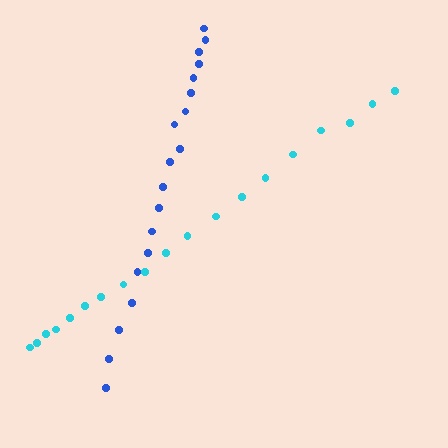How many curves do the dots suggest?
There are 2 distinct paths.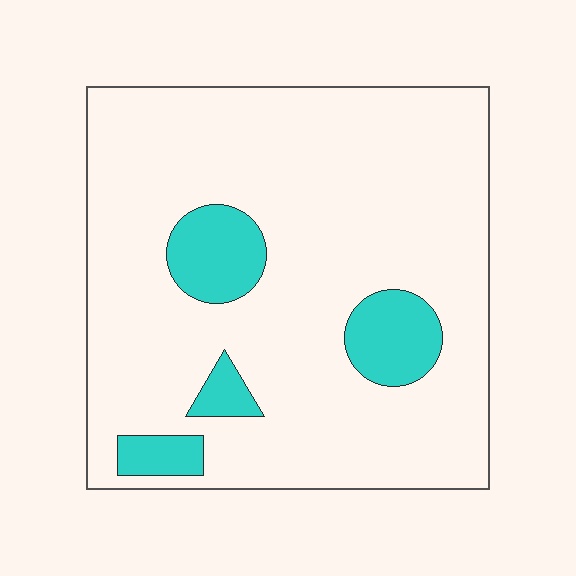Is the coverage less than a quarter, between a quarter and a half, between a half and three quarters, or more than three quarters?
Less than a quarter.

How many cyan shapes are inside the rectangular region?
4.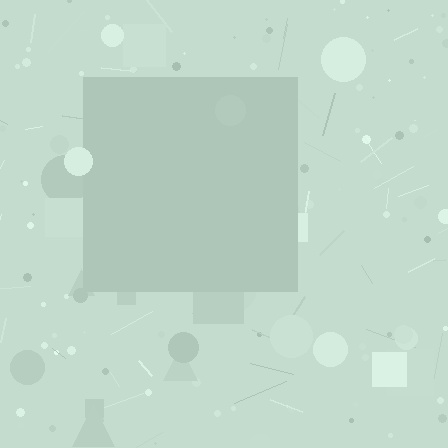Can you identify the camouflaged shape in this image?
The camouflaged shape is a square.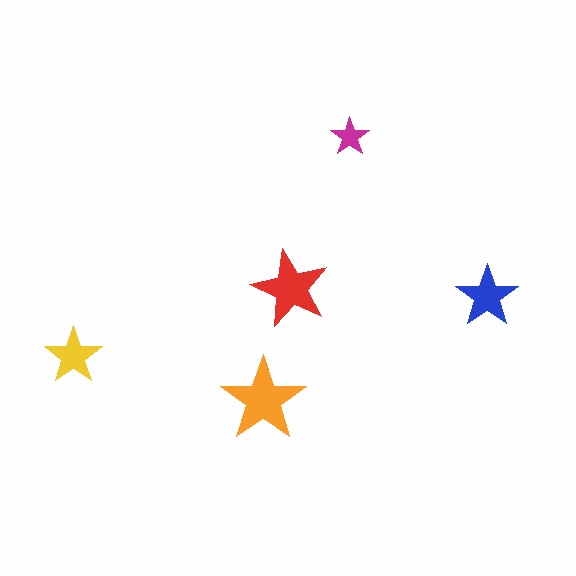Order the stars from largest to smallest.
the orange one, the red one, the blue one, the yellow one, the magenta one.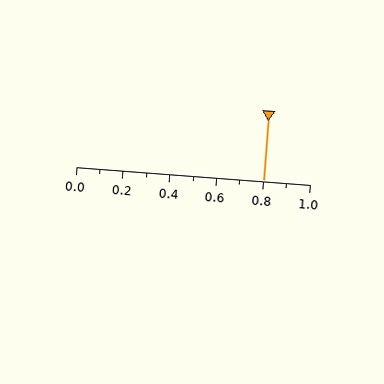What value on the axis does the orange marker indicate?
The marker indicates approximately 0.8.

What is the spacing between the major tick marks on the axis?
The major ticks are spaced 0.2 apart.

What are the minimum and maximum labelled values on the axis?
The axis runs from 0.0 to 1.0.